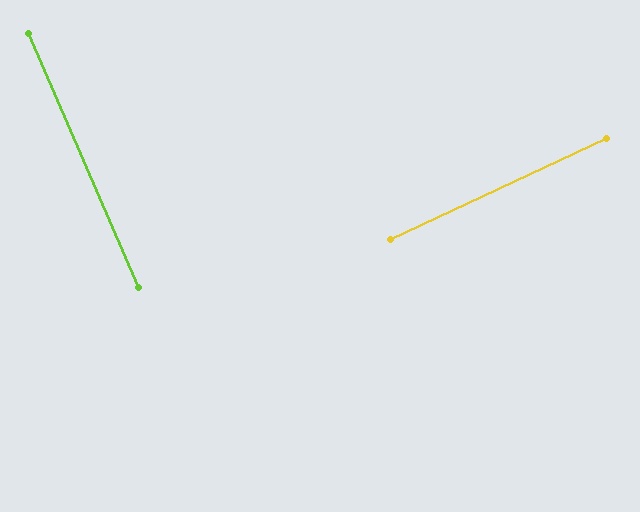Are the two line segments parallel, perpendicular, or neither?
Perpendicular — they meet at approximately 88°.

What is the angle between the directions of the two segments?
Approximately 88 degrees.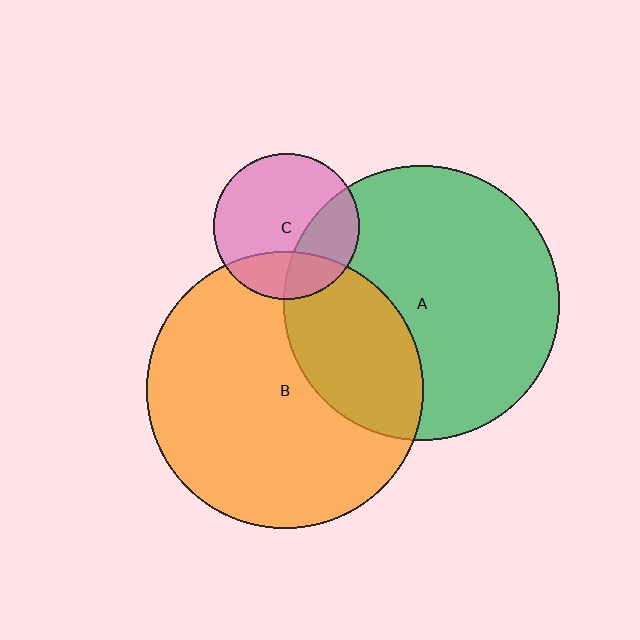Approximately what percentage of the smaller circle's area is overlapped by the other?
Approximately 25%.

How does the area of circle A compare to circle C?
Approximately 3.5 times.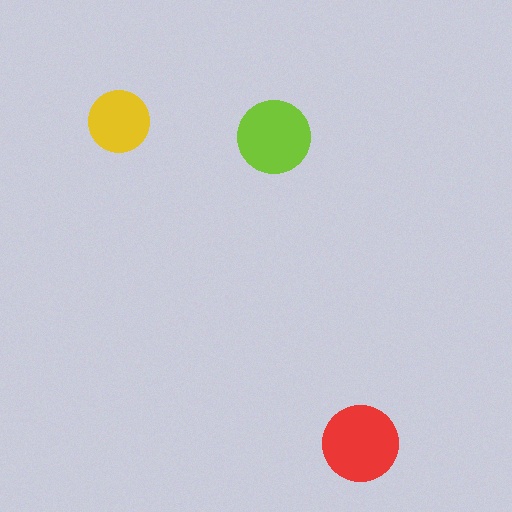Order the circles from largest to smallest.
the red one, the lime one, the yellow one.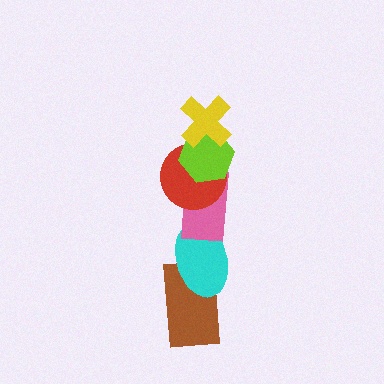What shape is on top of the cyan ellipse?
The pink rectangle is on top of the cyan ellipse.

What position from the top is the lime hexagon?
The lime hexagon is 2nd from the top.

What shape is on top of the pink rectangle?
The red circle is on top of the pink rectangle.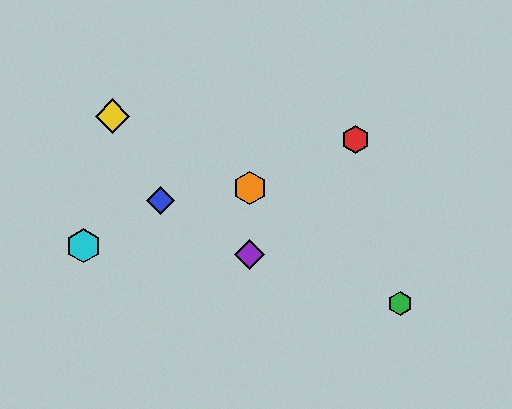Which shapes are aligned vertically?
The purple diamond, the orange hexagon are aligned vertically.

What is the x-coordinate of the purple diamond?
The purple diamond is at x≈250.